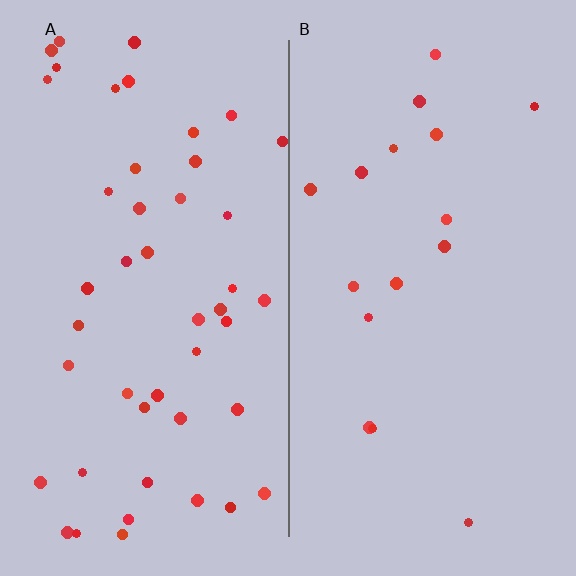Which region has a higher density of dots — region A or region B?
A (the left).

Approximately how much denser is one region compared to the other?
Approximately 2.8× — region A over region B.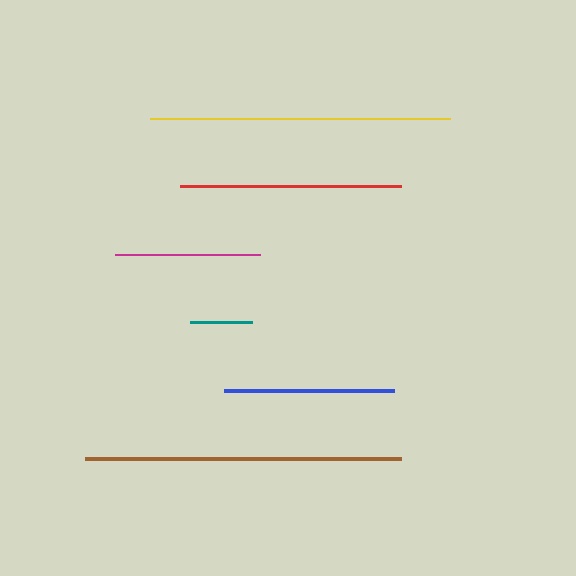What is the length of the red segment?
The red segment is approximately 220 pixels long.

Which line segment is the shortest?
The teal line is the shortest at approximately 62 pixels.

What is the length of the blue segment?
The blue segment is approximately 170 pixels long.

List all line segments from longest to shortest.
From longest to shortest: brown, yellow, red, blue, magenta, teal.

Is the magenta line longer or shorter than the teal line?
The magenta line is longer than the teal line.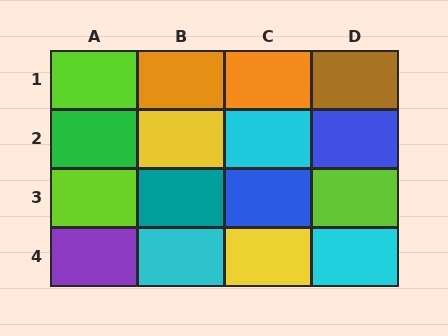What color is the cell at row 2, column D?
Blue.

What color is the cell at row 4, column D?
Cyan.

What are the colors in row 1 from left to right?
Lime, orange, orange, brown.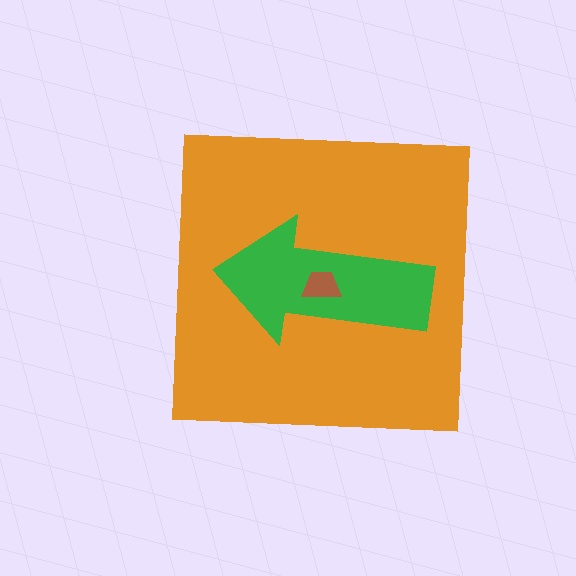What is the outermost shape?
The orange square.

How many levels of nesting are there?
3.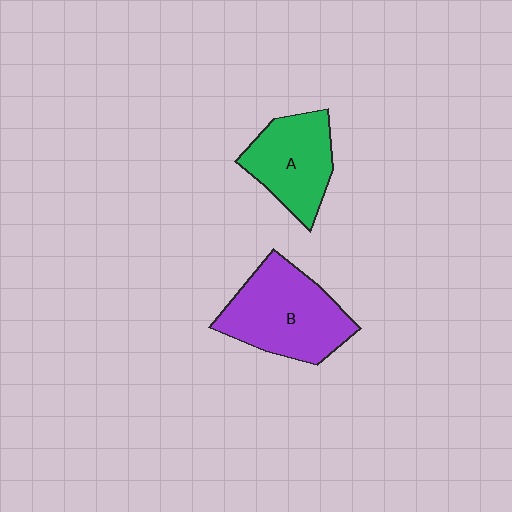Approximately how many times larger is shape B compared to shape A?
Approximately 1.3 times.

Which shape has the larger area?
Shape B (purple).